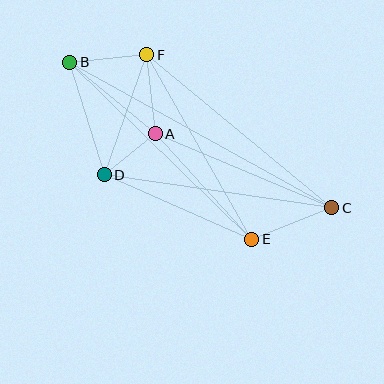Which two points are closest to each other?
Points A and D are closest to each other.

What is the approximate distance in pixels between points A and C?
The distance between A and C is approximately 192 pixels.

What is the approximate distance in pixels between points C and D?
The distance between C and D is approximately 230 pixels.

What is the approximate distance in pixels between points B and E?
The distance between B and E is approximately 254 pixels.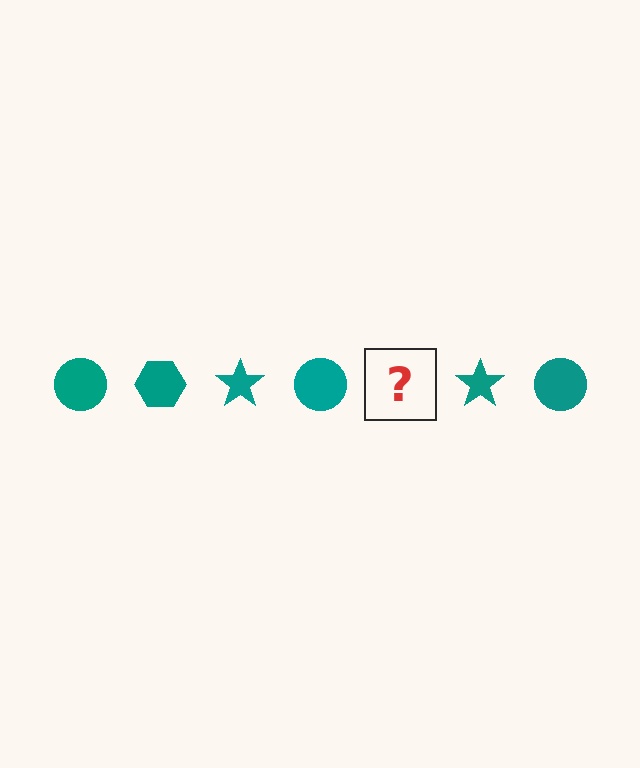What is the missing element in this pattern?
The missing element is a teal hexagon.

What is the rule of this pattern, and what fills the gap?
The rule is that the pattern cycles through circle, hexagon, star shapes in teal. The gap should be filled with a teal hexagon.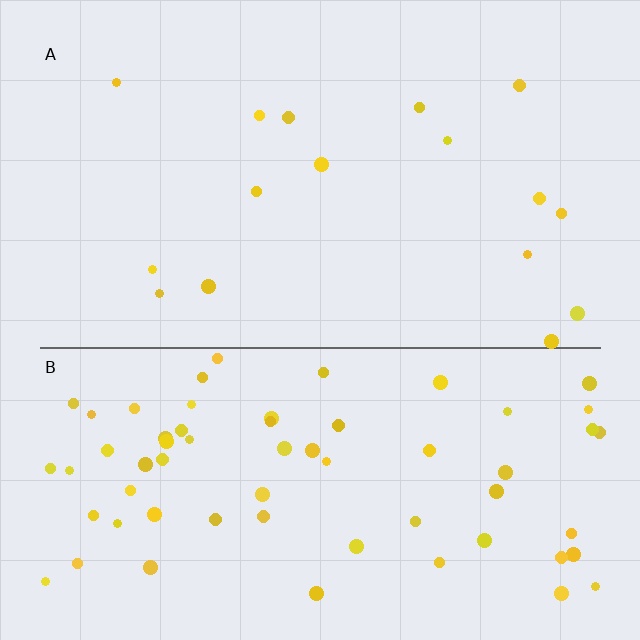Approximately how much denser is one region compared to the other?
Approximately 3.9× — region B over region A.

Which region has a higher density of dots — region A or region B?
B (the bottom).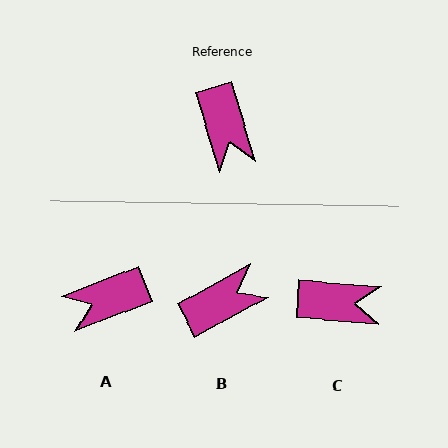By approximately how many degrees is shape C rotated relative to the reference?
Approximately 69 degrees counter-clockwise.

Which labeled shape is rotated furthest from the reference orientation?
B, about 102 degrees away.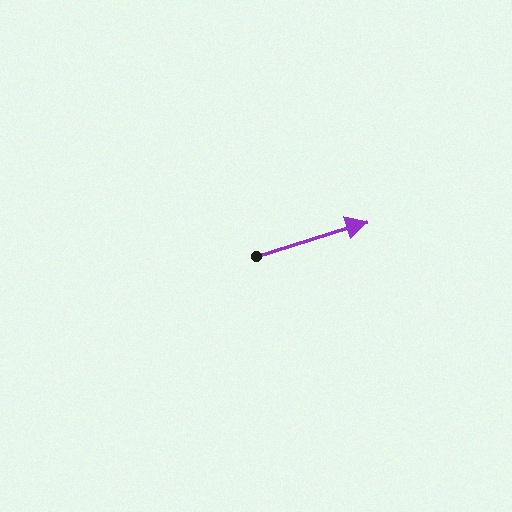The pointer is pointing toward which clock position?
Roughly 2 o'clock.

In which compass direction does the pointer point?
East.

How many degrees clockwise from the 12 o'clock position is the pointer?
Approximately 73 degrees.